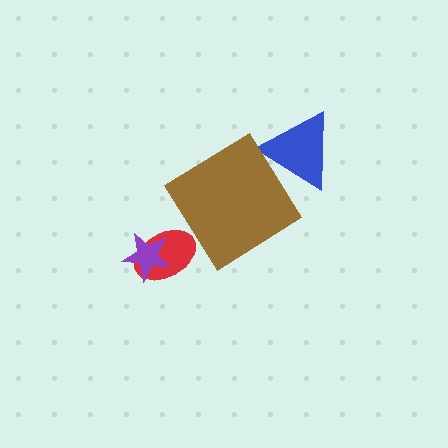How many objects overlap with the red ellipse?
1 object overlaps with the red ellipse.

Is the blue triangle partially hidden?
Yes, it is partially covered by another shape.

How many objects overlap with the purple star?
1 object overlaps with the purple star.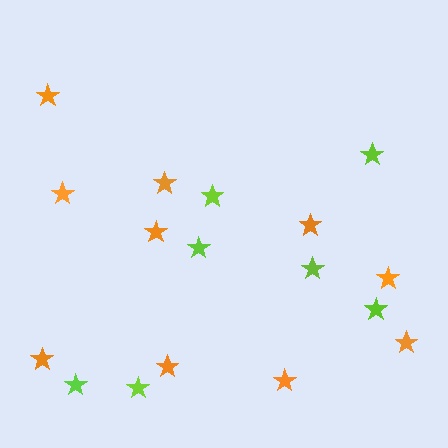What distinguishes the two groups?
There are 2 groups: one group of orange stars (10) and one group of lime stars (7).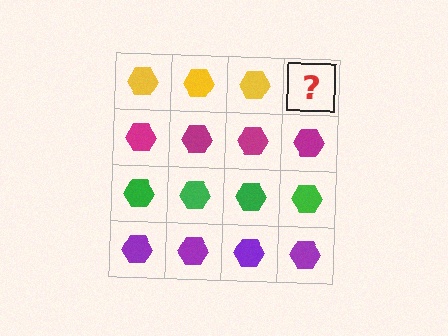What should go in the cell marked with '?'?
The missing cell should contain a yellow hexagon.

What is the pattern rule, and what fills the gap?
The rule is that each row has a consistent color. The gap should be filled with a yellow hexagon.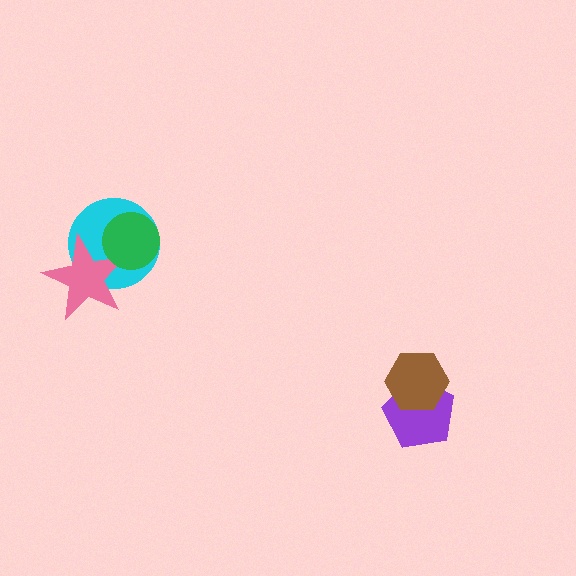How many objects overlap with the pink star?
2 objects overlap with the pink star.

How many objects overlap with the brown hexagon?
1 object overlaps with the brown hexagon.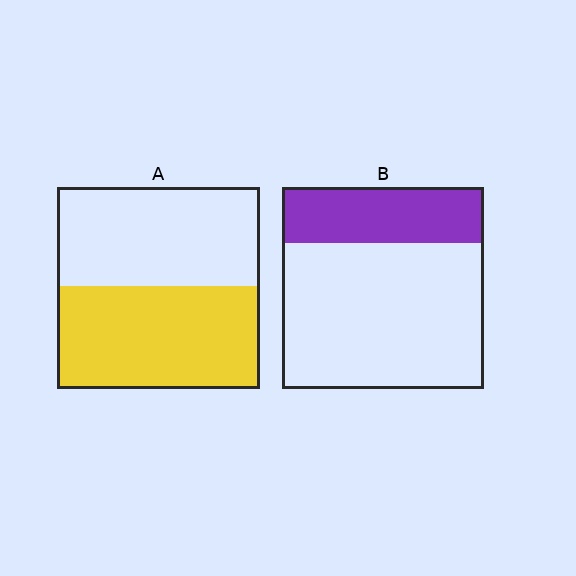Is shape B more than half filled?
No.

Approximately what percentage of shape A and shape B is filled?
A is approximately 50% and B is approximately 30%.